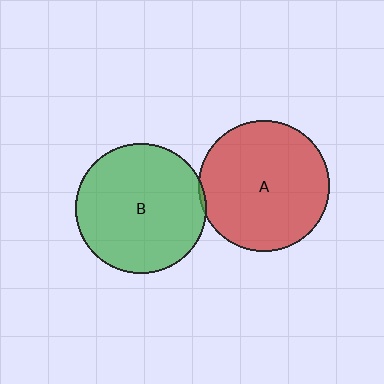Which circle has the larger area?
Circle A (red).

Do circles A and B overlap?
Yes.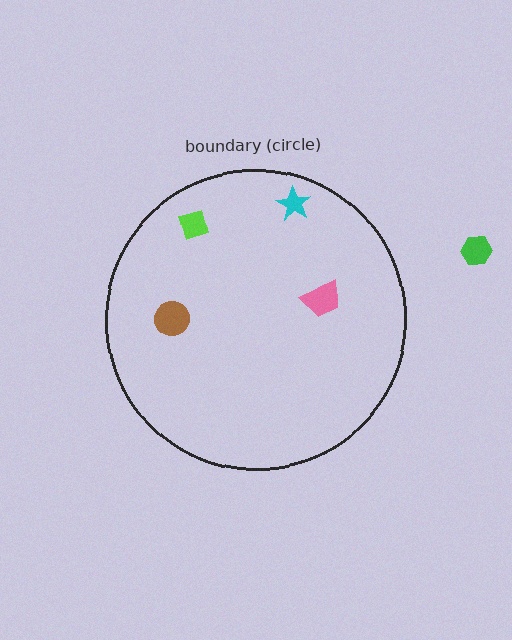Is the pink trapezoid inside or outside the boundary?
Inside.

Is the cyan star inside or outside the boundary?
Inside.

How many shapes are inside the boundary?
4 inside, 1 outside.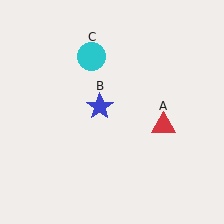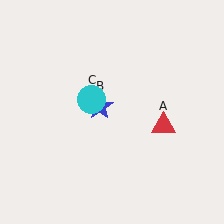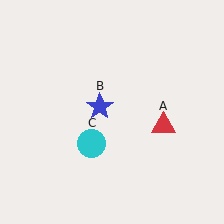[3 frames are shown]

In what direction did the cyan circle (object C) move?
The cyan circle (object C) moved down.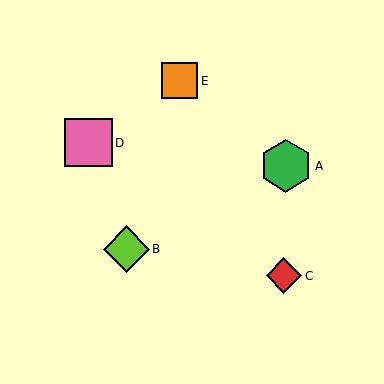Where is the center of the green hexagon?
The center of the green hexagon is at (286, 166).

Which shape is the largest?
The green hexagon (labeled A) is the largest.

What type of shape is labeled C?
Shape C is a red diamond.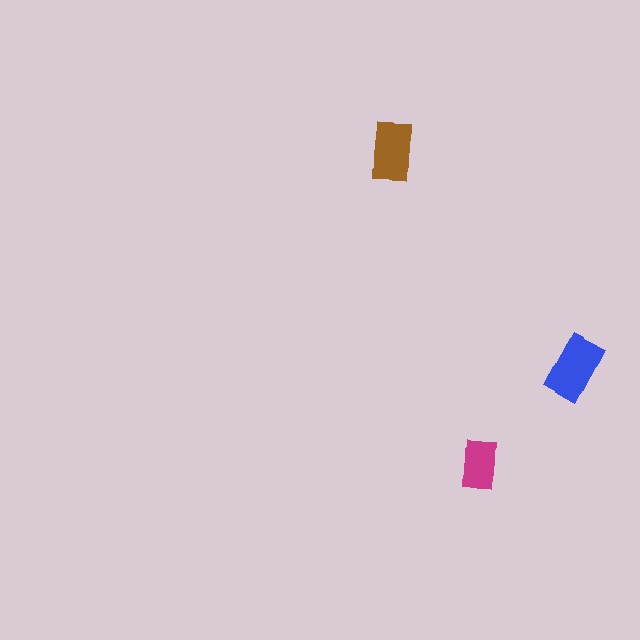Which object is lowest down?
The magenta rectangle is bottommost.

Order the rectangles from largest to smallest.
the blue one, the brown one, the magenta one.